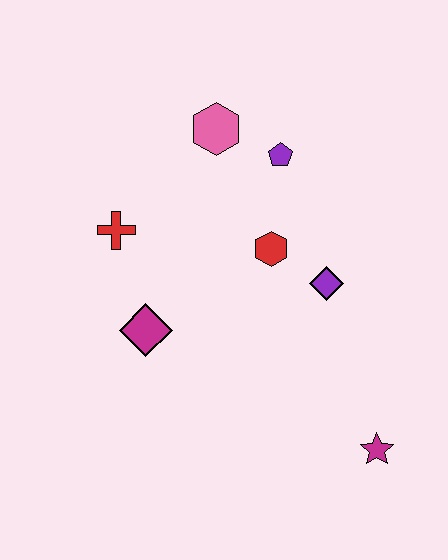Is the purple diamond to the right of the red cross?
Yes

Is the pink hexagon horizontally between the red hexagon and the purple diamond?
No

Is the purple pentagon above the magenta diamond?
Yes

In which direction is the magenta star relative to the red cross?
The magenta star is to the right of the red cross.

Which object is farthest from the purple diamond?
The red cross is farthest from the purple diamond.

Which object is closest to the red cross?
The magenta diamond is closest to the red cross.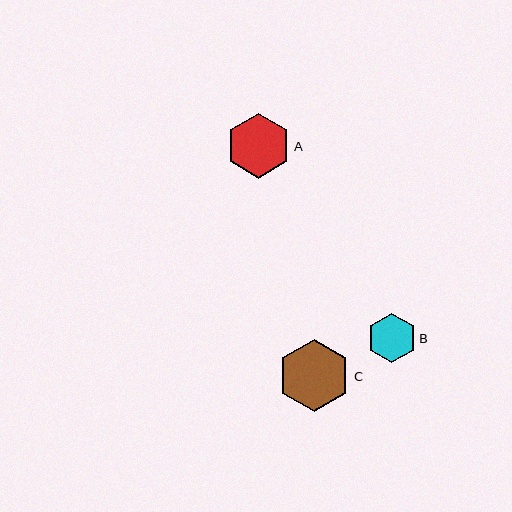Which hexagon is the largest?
Hexagon C is the largest with a size of approximately 72 pixels.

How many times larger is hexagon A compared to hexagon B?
Hexagon A is approximately 1.3 times the size of hexagon B.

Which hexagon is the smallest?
Hexagon B is the smallest with a size of approximately 49 pixels.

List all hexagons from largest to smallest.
From largest to smallest: C, A, B.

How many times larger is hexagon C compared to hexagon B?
Hexagon C is approximately 1.5 times the size of hexagon B.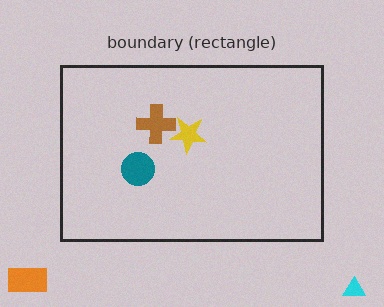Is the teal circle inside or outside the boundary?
Inside.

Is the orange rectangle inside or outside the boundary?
Outside.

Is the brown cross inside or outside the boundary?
Inside.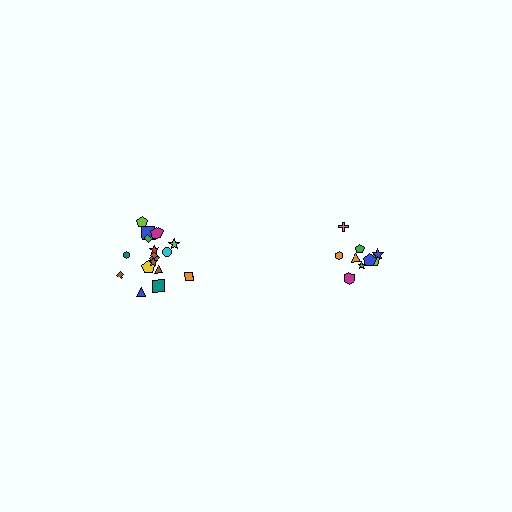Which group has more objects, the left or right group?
The left group.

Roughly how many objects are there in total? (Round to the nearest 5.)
Roughly 30 objects in total.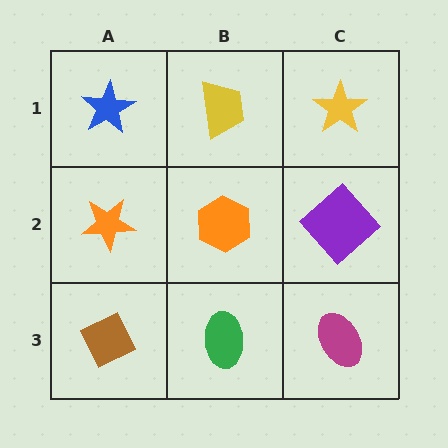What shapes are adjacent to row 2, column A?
A blue star (row 1, column A), a brown diamond (row 3, column A), an orange hexagon (row 2, column B).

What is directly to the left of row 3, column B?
A brown diamond.